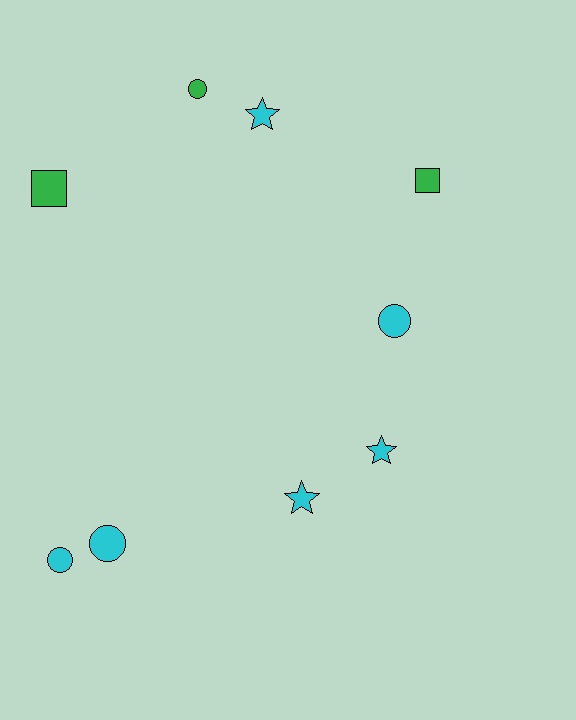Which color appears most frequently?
Cyan, with 6 objects.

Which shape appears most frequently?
Circle, with 4 objects.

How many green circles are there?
There is 1 green circle.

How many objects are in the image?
There are 9 objects.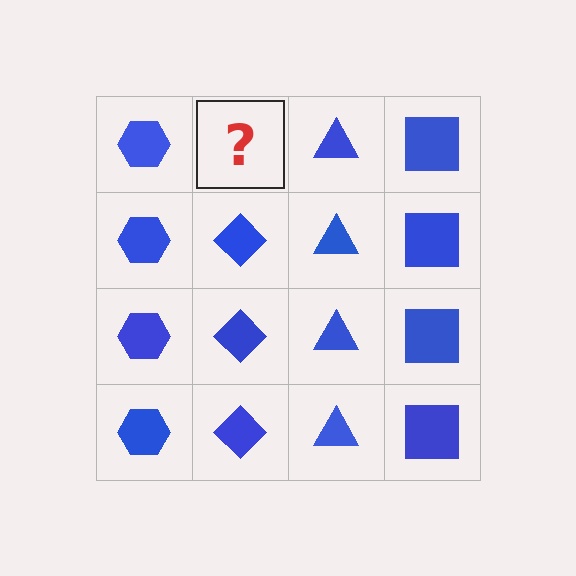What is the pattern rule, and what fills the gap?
The rule is that each column has a consistent shape. The gap should be filled with a blue diamond.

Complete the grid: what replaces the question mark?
The question mark should be replaced with a blue diamond.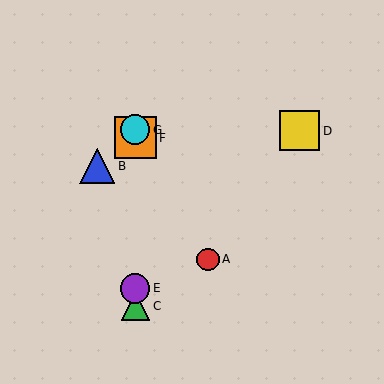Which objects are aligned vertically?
Objects C, E, F, G are aligned vertically.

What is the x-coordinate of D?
Object D is at x≈299.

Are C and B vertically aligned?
No, C is at x≈135 and B is at x≈97.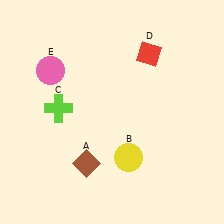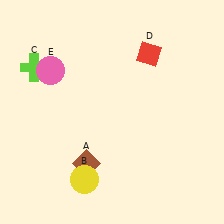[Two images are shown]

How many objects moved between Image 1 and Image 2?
2 objects moved between the two images.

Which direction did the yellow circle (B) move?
The yellow circle (B) moved left.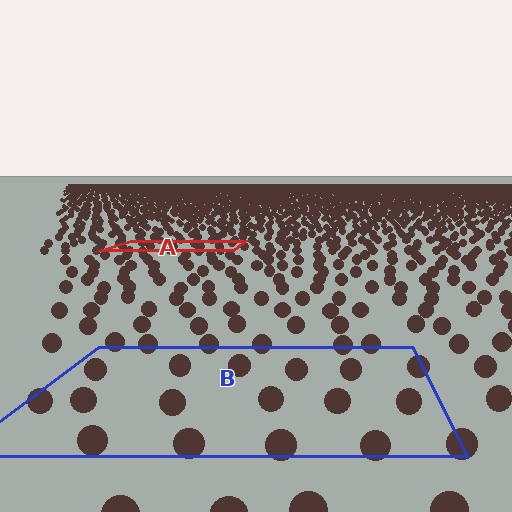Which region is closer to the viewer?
Region B is closer. The texture elements there are larger and more spread out.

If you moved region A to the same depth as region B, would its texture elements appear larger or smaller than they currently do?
They would appear larger. At a closer depth, the same texture elements are projected at a bigger on-screen size.